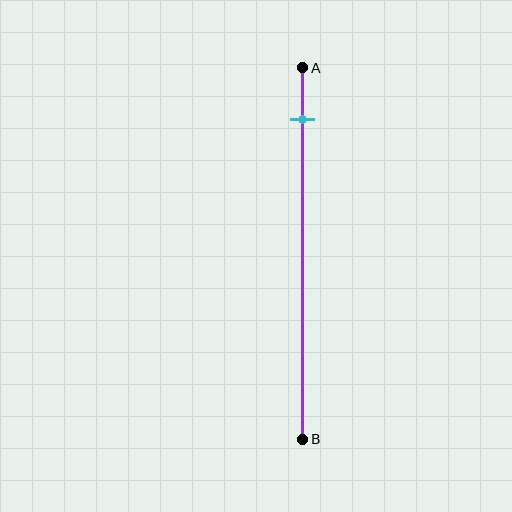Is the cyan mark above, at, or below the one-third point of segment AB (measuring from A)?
The cyan mark is above the one-third point of segment AB.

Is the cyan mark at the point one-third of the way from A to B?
No, the mark is at about 15% from A, not at the 33% one-third point.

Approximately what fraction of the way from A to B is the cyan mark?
The cyan mark is approximately 15% of the way from A to B.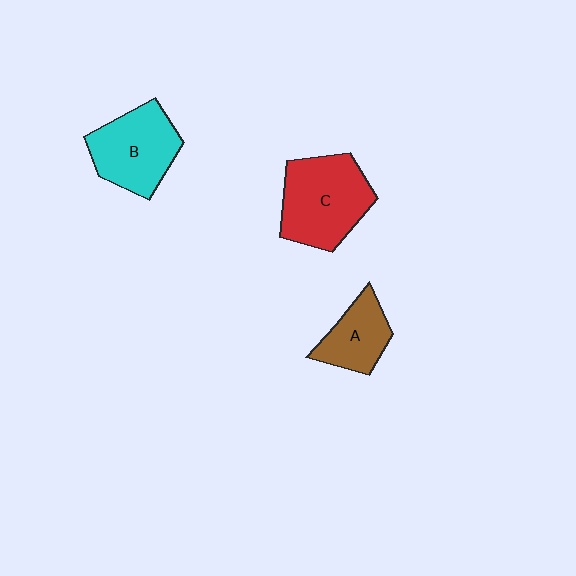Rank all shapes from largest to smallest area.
From largest to smallest: C (red), B (cyan), A (brown).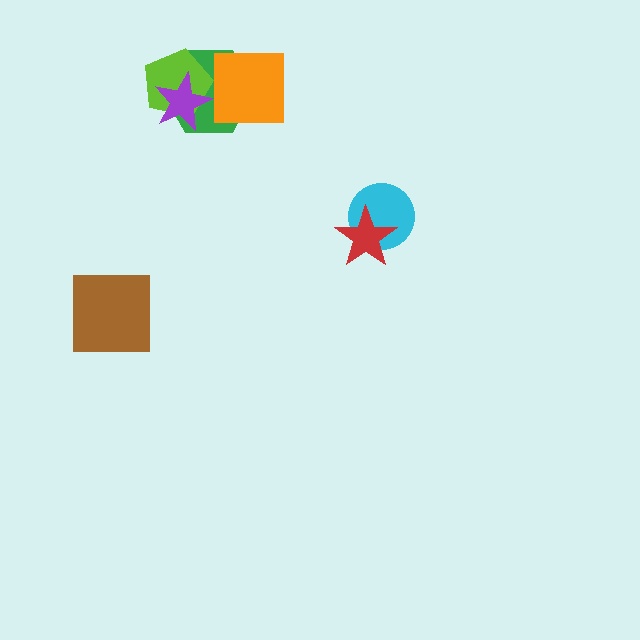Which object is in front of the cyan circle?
The red star is in front of the cyan circle.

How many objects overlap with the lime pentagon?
2 objects overlap with the lime pentagon.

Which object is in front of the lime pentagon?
The purple star is in front of the lime pentagon.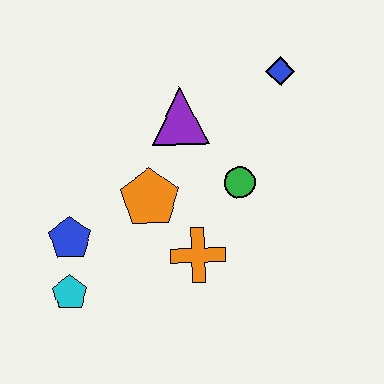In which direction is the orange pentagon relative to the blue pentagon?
The orange pentagon is to the right of the blue pentagon.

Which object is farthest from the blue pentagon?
The blue diamond is farthest from the blue pentagon.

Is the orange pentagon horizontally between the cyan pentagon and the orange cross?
Yes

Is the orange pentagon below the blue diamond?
Yes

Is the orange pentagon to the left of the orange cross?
Yes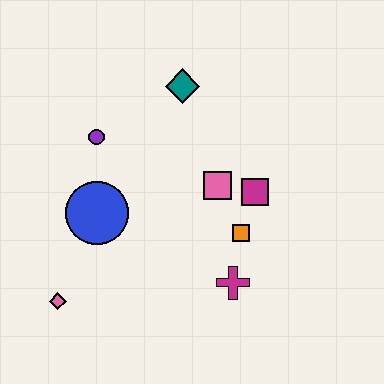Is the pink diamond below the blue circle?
Yes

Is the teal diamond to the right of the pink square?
No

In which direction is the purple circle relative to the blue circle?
The purple circle is above the blue circle.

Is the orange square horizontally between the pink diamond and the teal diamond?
No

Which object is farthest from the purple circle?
The magenta cross is farthest from the purple circle.